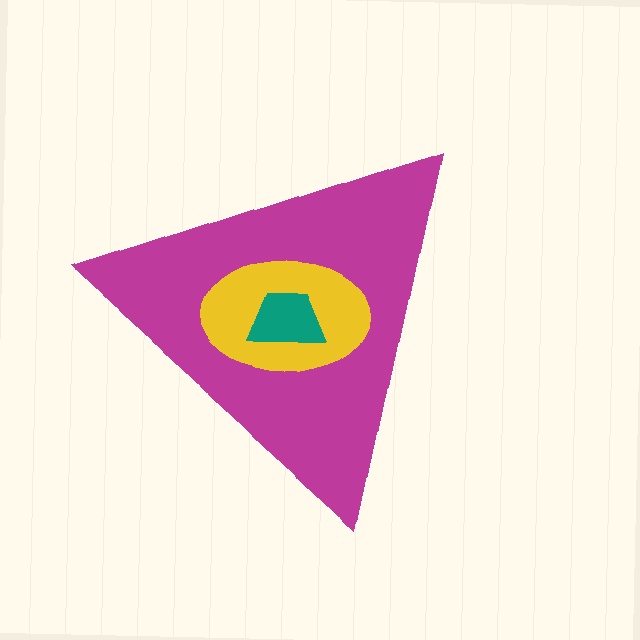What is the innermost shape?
The teal trapezoid.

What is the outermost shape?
The magenta triangle.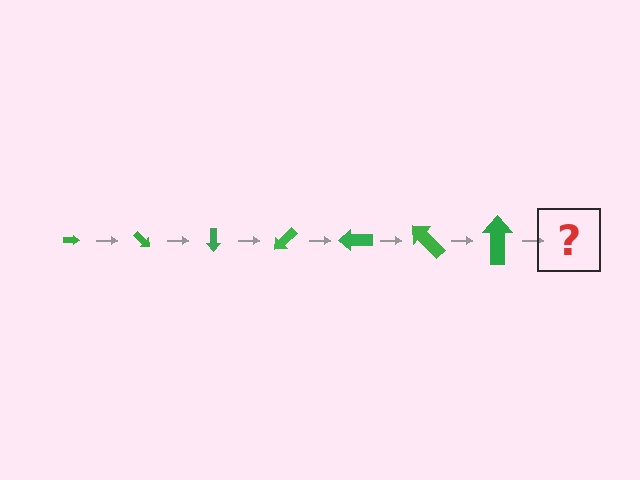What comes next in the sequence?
The next element should be an arrow, larger than the previous one and rotated 315 degrees from the start.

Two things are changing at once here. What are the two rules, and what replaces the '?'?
The two rules are that the arrow grows larger each step and it rotates 45 degrees each step. The '?' should be an arrow, larger than the previous one and rotated 315 degrees from the start.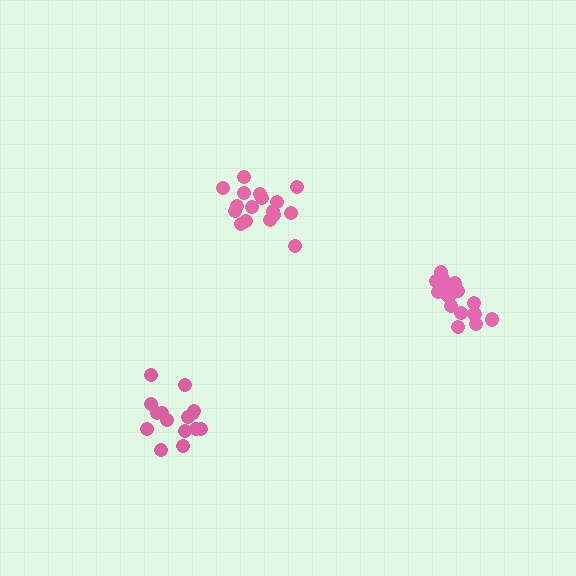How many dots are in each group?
Group 1: 18 dots, Group 2: 15 dots, Group 3: 17 dots (50 total).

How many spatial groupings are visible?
There are 3 spatial groupings.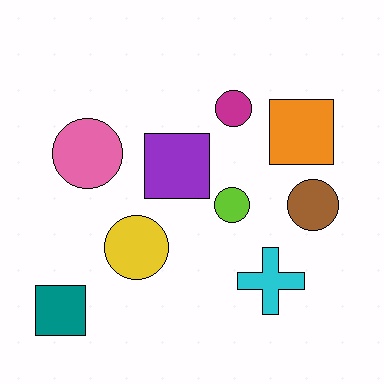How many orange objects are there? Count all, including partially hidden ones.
There is 1 orange object.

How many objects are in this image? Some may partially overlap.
There are 9 objects.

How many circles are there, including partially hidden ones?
There are 5 circles.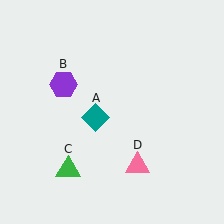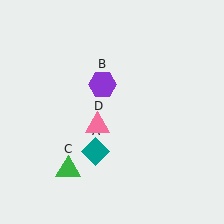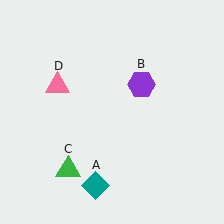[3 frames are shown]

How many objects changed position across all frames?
3 objects changed position: teal diamond (object A), purple hexagon (object B), pink triangle (object D).